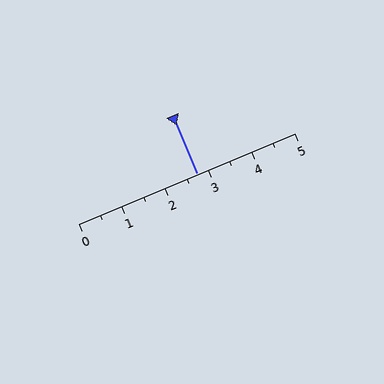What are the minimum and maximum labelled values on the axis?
The axis runs from 0 to 5.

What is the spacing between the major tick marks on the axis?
The major ticks are spaced 1 apart.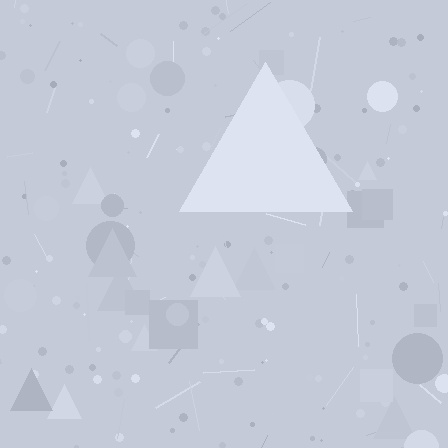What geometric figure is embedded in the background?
A triangle is embedded in the background.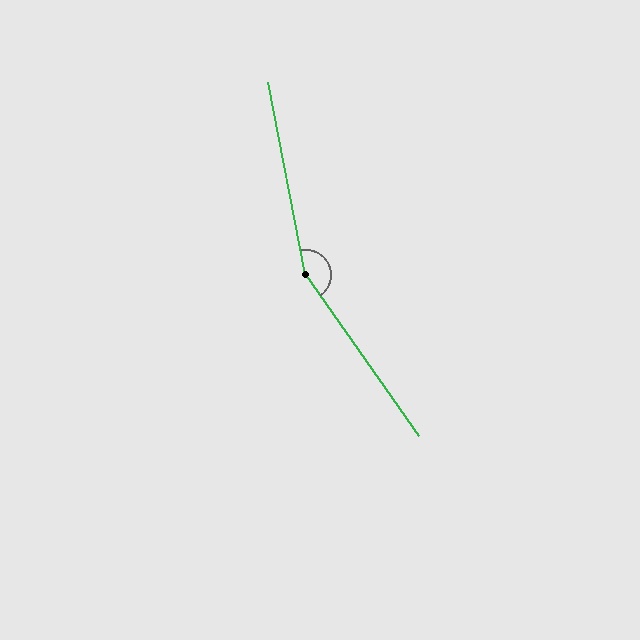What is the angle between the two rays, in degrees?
Approximately 156 degrees.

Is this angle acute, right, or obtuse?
It is obtuse.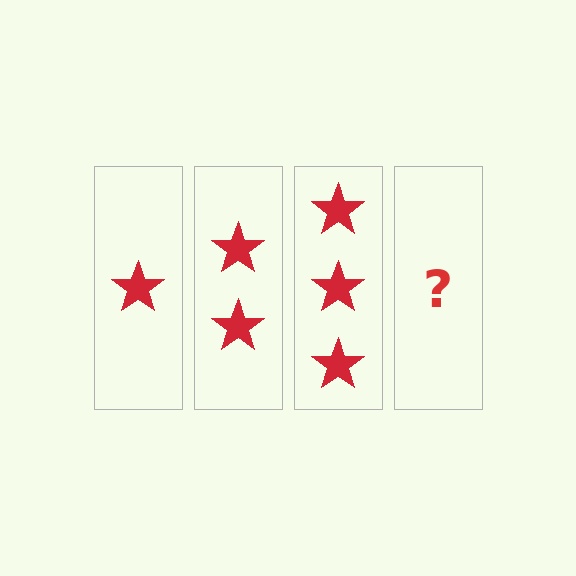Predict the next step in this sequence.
The next step is 4 stars.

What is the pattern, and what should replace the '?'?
The pattern is that each step adds one more star. The '?' should be 4 stars.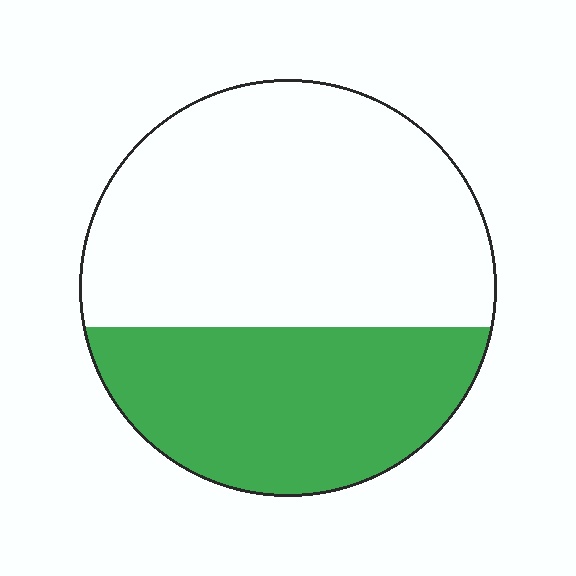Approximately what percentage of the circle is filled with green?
Approximately 40%.